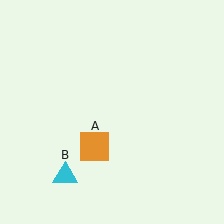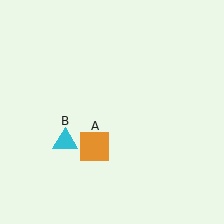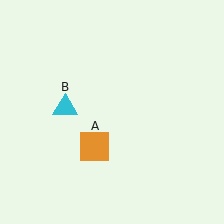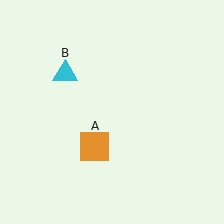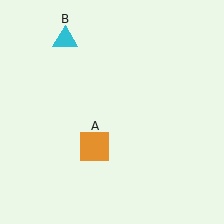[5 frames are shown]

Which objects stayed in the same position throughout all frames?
Orange square (object A) remained stationary.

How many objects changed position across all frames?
1 object changed position: cyan triangle (object B).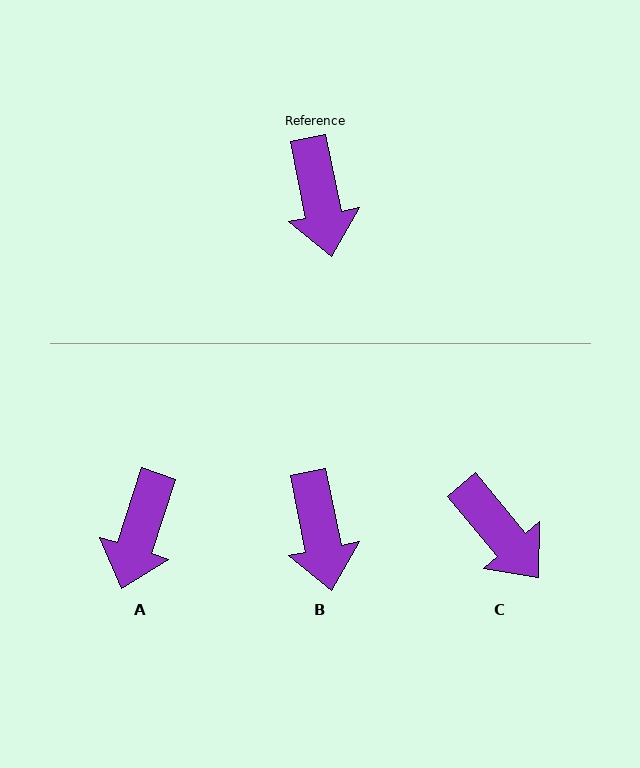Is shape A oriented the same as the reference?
No, it is off by about 29 degrees.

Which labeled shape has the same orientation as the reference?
B.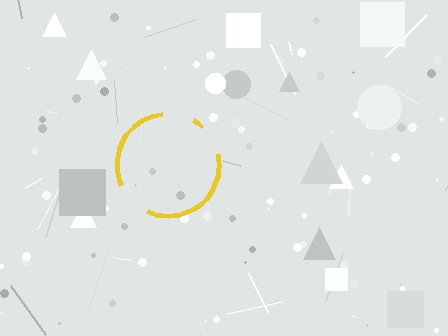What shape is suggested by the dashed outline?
The dashed outline suggests a circle.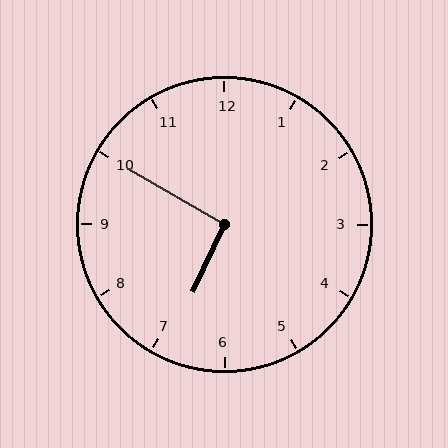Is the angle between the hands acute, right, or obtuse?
It is right.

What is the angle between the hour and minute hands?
Approximately 95 degrees.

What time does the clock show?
6:50.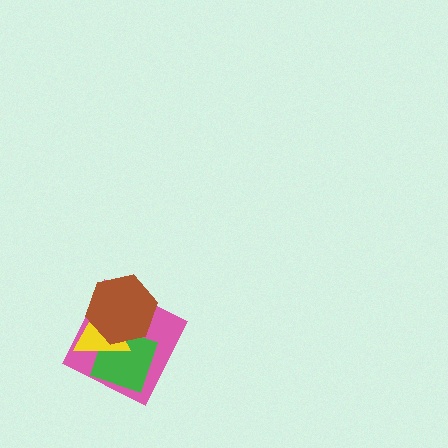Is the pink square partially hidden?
Yes, it is partially covered by another shape.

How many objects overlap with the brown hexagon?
3 objects overlap with the brown hexagon.